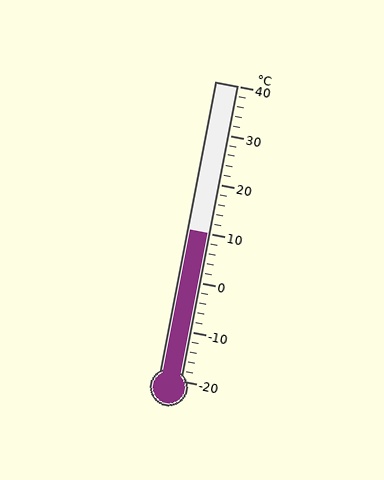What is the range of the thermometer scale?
The thermometer scale ranges from -20°C to 40°C.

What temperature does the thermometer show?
The thermometer shows approximately 10°C.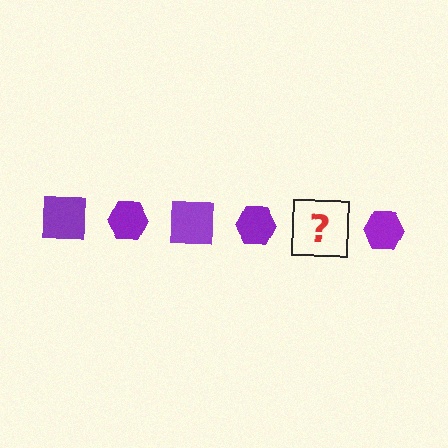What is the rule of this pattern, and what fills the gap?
The rule is that the pattern cycles through square, hexagon shapes in purple. The gap should be filled with a purple square.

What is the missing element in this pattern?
The missing element is a purple square.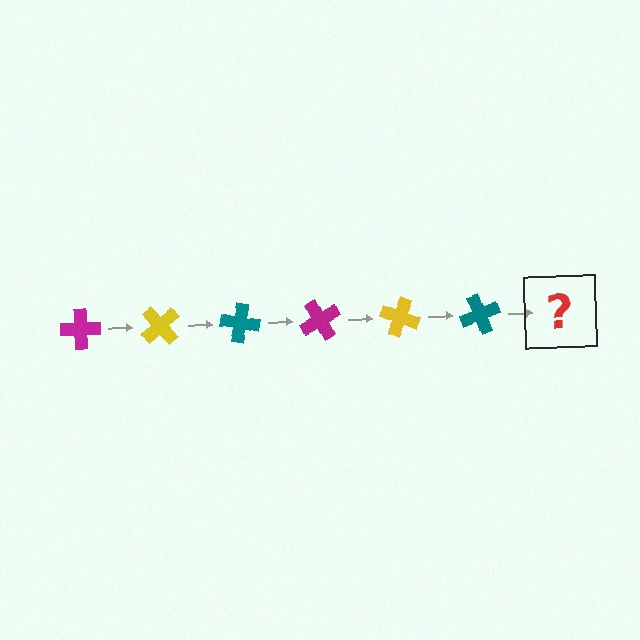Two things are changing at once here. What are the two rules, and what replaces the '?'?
The two rules are that it rotates 50 degrees each step and the color cycles through magenta, yellow, and teal. The '?' should be a magenta cross, rotated 300 degrees from the start.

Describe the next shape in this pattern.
It should be a magenta cross, rotated 300 degrees from the start.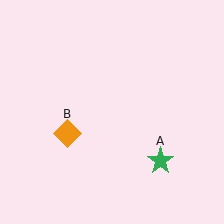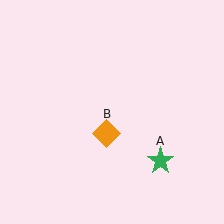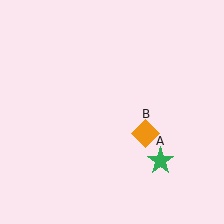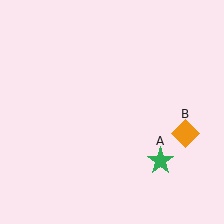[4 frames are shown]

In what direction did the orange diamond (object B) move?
The orange diamond (object B) moved right.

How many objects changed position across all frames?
1 object changed position: orange diamond (object B).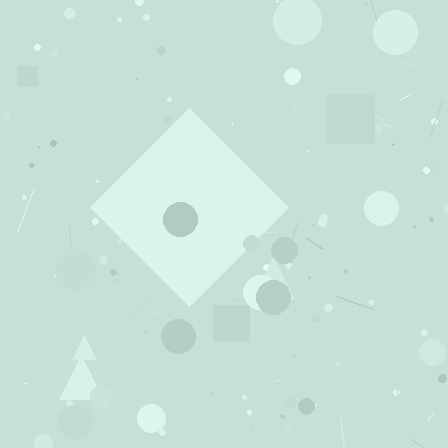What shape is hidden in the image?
A diamond is hidden in the image.